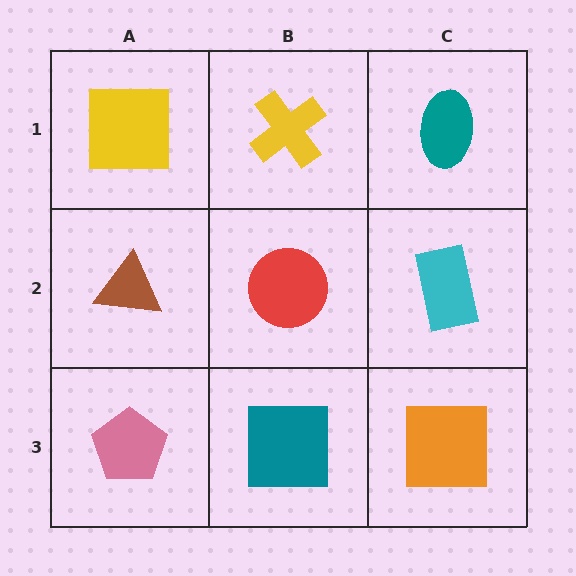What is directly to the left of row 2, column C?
A red circle.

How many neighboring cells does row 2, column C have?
3.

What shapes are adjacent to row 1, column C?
A cyan rectangle (row 2, column C), a yellow cross (row 1, column B).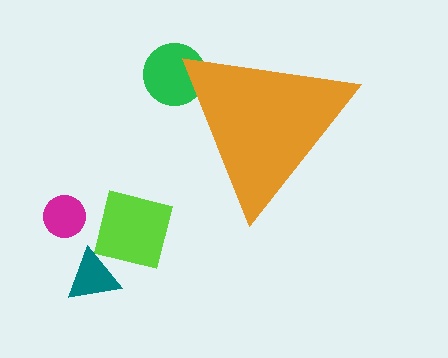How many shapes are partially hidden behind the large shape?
1 shape is partially hidden.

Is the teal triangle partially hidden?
No, the teal triangle is fully visible.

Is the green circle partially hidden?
Yes, the green circle is partially hidden behind the orange triangle.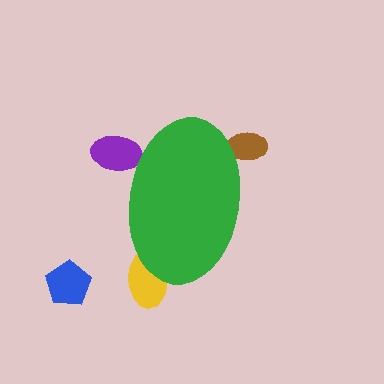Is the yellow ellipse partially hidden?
Yes, the yellow ellipse is partially hidden behind the green ellipse.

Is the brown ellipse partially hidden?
Yes, the brown ellipse is partially hidden behind the green ellipse.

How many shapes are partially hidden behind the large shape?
3 shapes are partially hidden.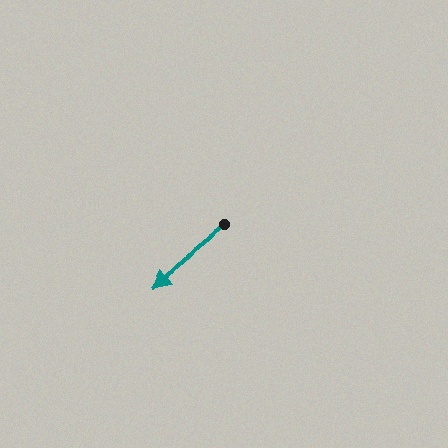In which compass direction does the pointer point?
Southwest.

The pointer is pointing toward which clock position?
Roughly 8 o'clock.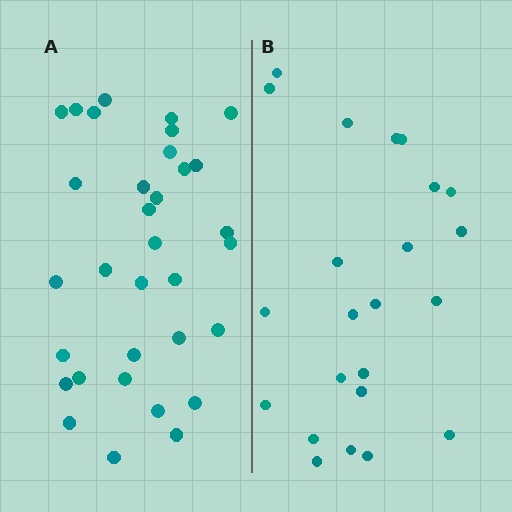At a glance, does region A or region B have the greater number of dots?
Region A (the left region) has more dots.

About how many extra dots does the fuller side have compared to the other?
Region A has roughly 10 or so more dots than region B.